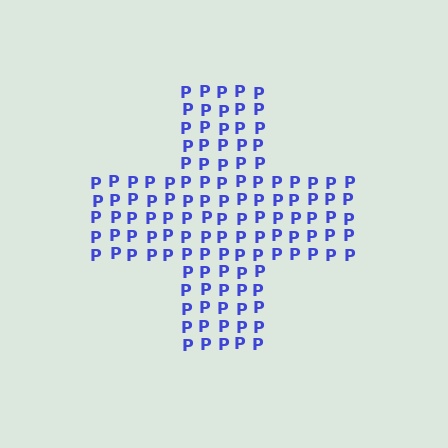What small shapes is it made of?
It is made of small letter P's.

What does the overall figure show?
The overall figure shows a cross.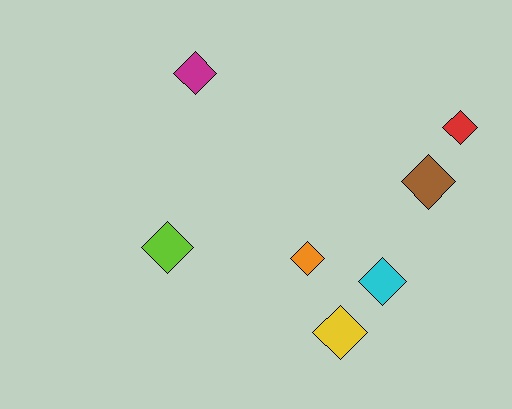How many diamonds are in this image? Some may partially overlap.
There are 7 diamonds.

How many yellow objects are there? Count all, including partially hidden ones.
There is 1 yellow object.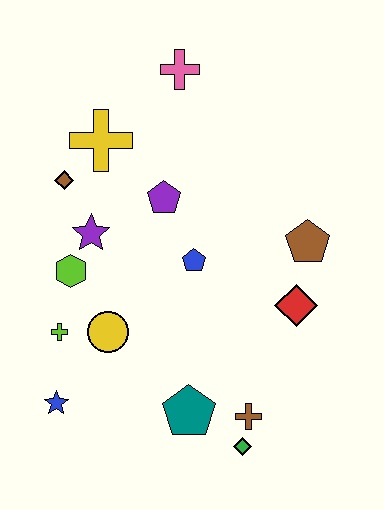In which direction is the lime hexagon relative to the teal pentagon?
The lime hexagon is above the teal pentagon.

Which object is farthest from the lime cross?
The pink cross is farthest from the lime cross.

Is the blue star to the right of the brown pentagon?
No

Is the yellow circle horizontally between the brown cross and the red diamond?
No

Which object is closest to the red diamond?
The brown pentagon is closest to the red diamond.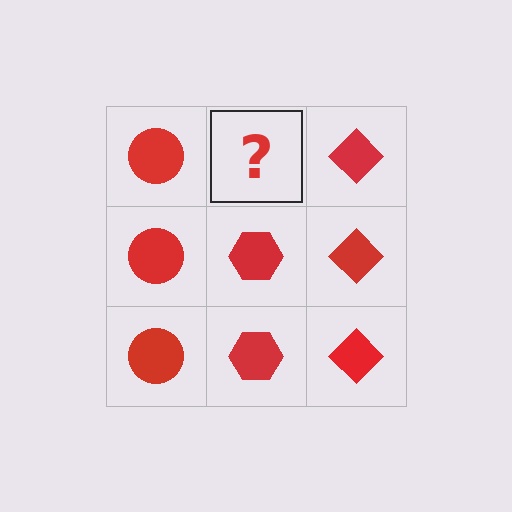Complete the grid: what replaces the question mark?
The question mark should be replaced with a red hexagon.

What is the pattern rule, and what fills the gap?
The rule is that each column has a consistent shape. The gap should be filled with a red hexagon.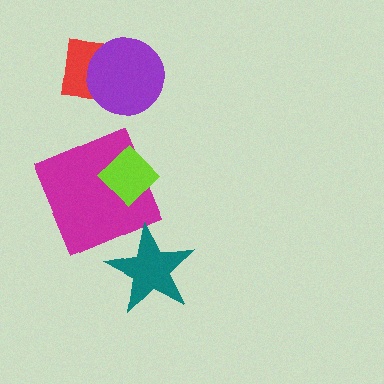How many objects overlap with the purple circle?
1 object overlaps with the purple circle.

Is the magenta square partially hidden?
Yes, it is partially covered by another shape.